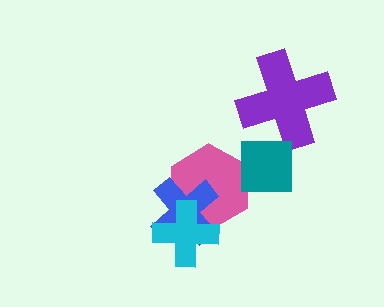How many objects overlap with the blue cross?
2 objects overlap with the blue cross.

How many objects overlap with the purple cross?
0 objects overlap with the purple cross.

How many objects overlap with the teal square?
1 object overlaps with the teal square.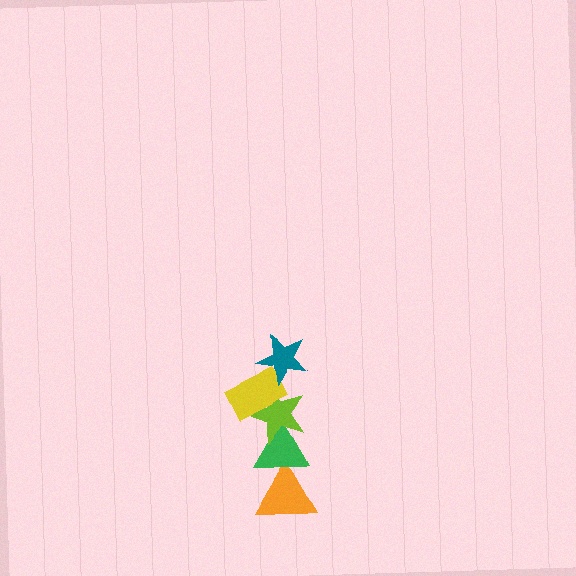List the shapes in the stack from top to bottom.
From top to bottom: the teal star, the yellow rectangle, the lime star, the green triangle, the orange triangle.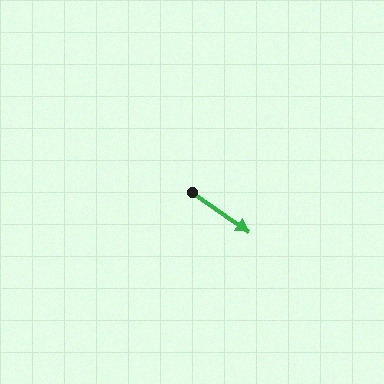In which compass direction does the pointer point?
Southeast.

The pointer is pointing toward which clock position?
Roughly 4 o'clock.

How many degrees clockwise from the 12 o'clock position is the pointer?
Approximately 125 degrees.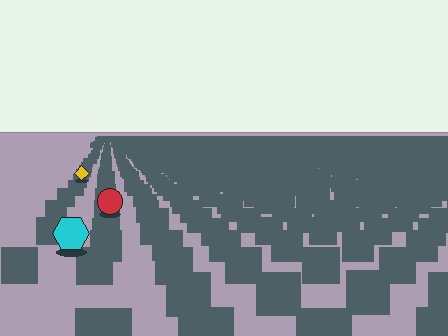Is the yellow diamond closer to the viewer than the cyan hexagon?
No. The cyan hexagon is closer — you can tell from the texture gradient: the ground texture is coarser near it.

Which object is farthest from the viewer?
The yellow diamond is farthest from the viewer. It appears smaller and the ground texture around it is denser.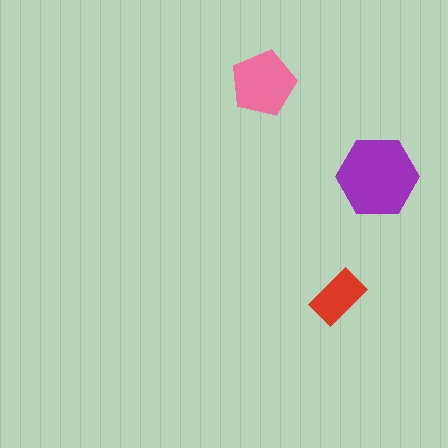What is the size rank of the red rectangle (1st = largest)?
3rd.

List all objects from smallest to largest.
The red rectangle, the pink pentagon, the purple hexagon.